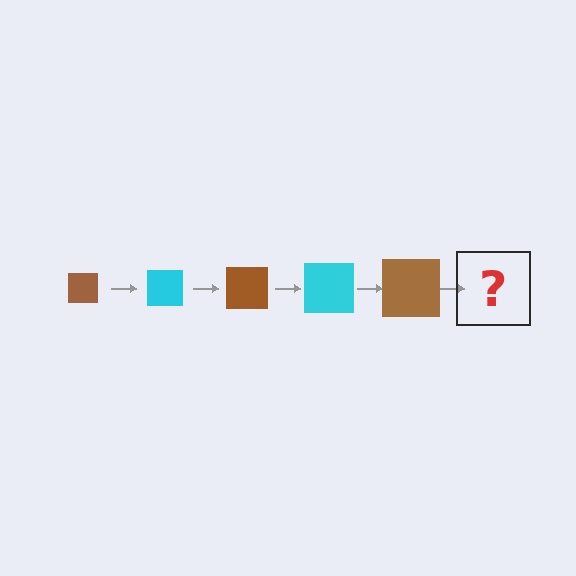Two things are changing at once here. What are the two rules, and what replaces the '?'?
The two rules are that the square grows larger each step and the color cycles through brown and cyan. The '?' should be a cyan square, larger than the previous one.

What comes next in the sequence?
The next element should be a cyan square, larger than the previous one.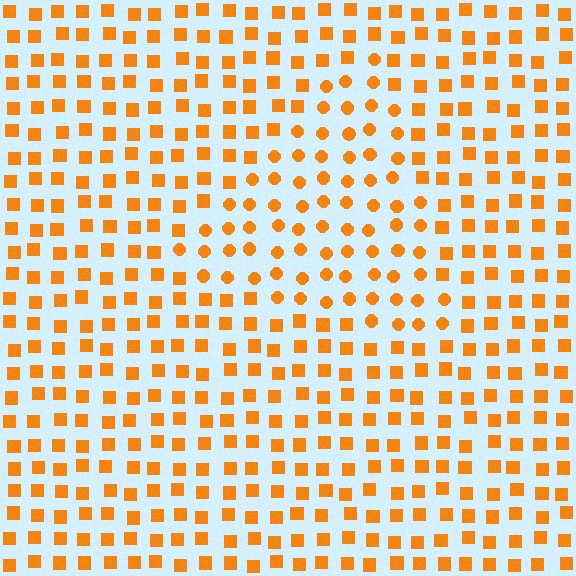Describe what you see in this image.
The image is filled with small orange elements arranged in a uniform grid. A triangle-shaped region contains circles, while the surrounding area contains squares. The boundary is defined purely by the change in element shape.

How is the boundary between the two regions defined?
The boundary is defined by a change in element shape: circles inside vs. squares outside. All elements share the same color and spacing.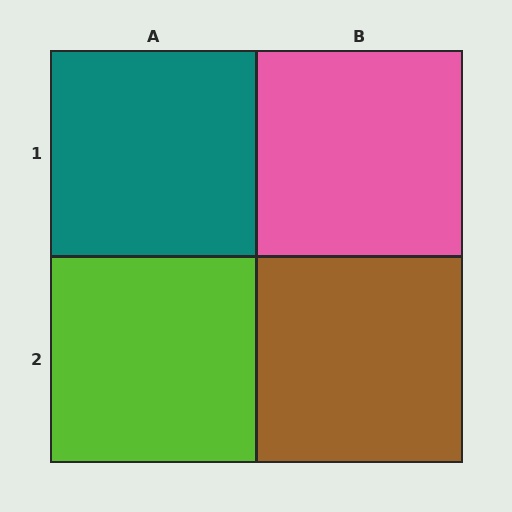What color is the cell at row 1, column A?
Teal.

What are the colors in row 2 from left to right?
Lime, brown.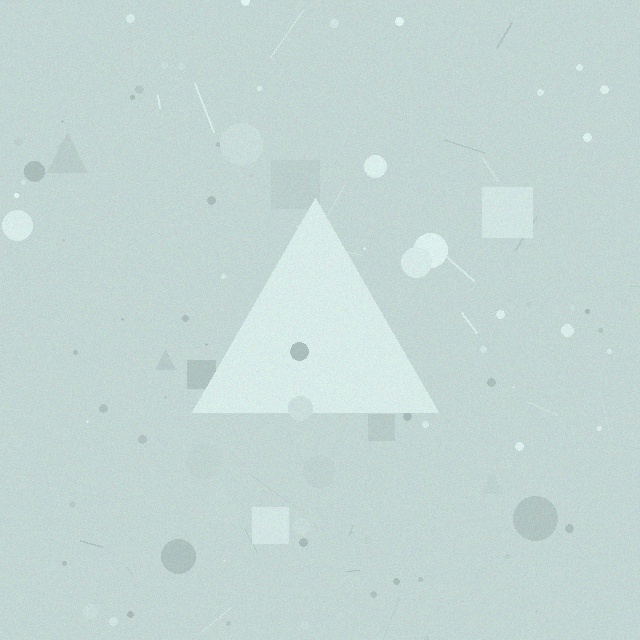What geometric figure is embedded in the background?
A triangle is embedded in the background.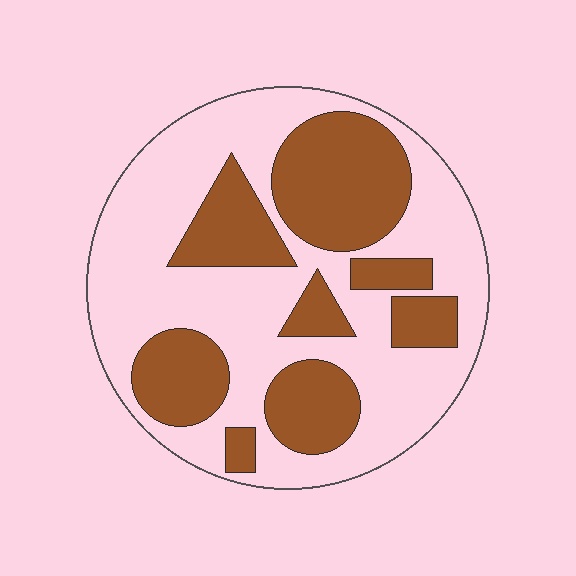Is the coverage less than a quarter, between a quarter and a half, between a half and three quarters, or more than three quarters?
Between a quarter and a half.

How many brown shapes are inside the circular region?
8.